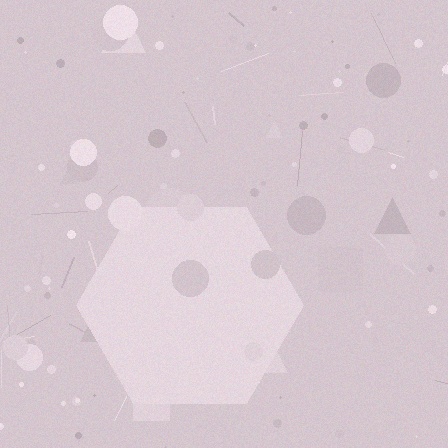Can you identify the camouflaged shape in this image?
The camouflaged shape is a hexagon.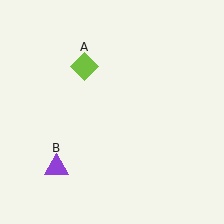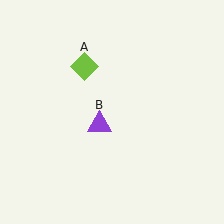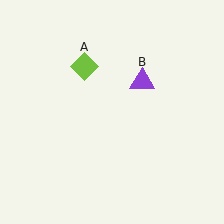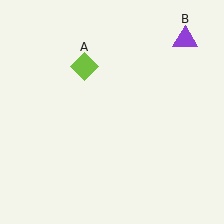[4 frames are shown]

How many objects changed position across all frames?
1 object changed position: purple triangle (object B).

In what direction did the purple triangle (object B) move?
The purple triangle (object B) moved up and to the right.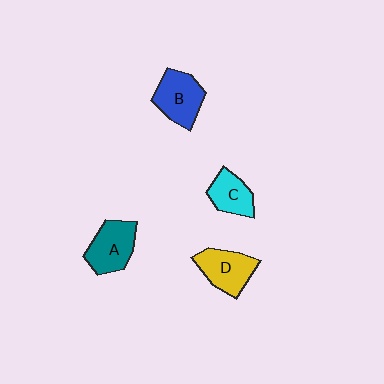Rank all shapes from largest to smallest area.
From largest to smallest: A (teal), B (blue), D (yellow), C (cyan).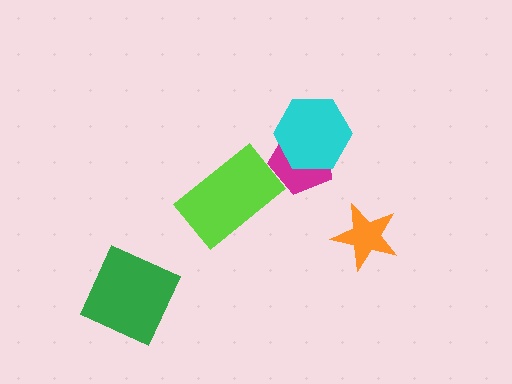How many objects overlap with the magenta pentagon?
1 object overlaps with the magenta pentagon.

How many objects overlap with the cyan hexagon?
1 object overlaps with the cyan hexagon.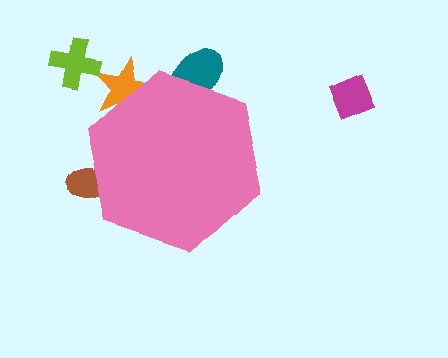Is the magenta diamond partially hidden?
No, the magenta diamond is fully visible.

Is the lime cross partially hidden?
No, the lime cross is fully visible.